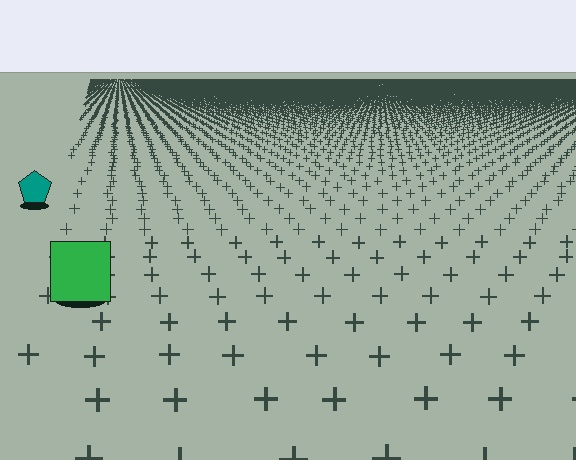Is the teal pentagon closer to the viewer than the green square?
No. The green square is closer — you can tell from the texture gradient: the ground texture is coarser near it.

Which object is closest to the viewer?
The green square is closest. The texture marks near it are larger and more spread out.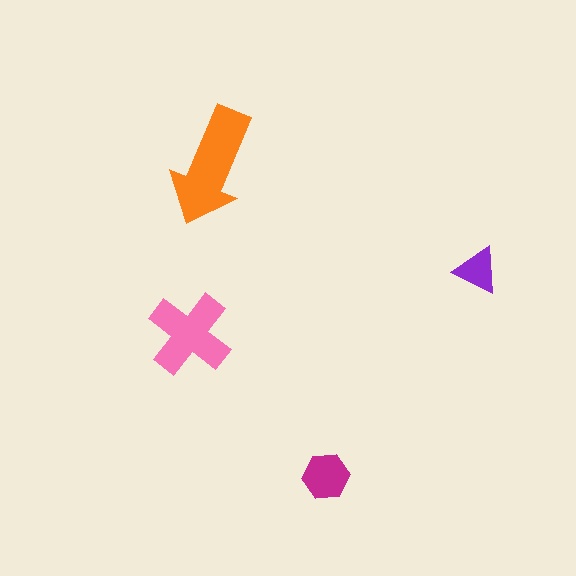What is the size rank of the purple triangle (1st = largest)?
4th.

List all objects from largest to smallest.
The orange arrow, the pink cross, the magenta hexagon, the purple triangle.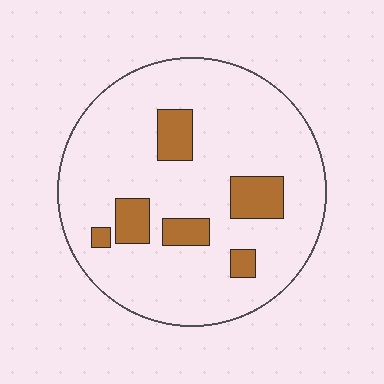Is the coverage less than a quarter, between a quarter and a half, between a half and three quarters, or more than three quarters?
Less than a quarter.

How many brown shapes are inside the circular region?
6.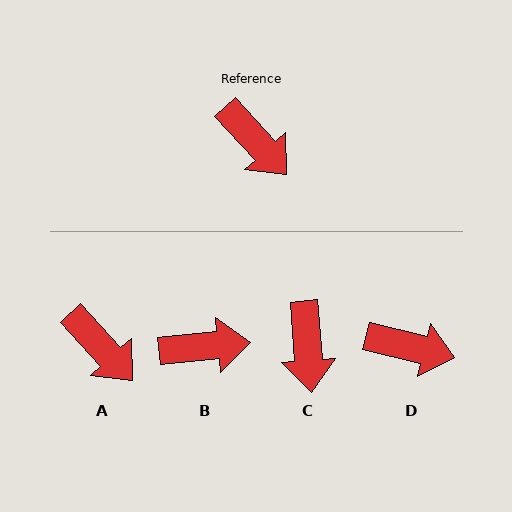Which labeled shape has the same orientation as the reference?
A.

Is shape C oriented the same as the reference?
No, it is off by about 38 degrees.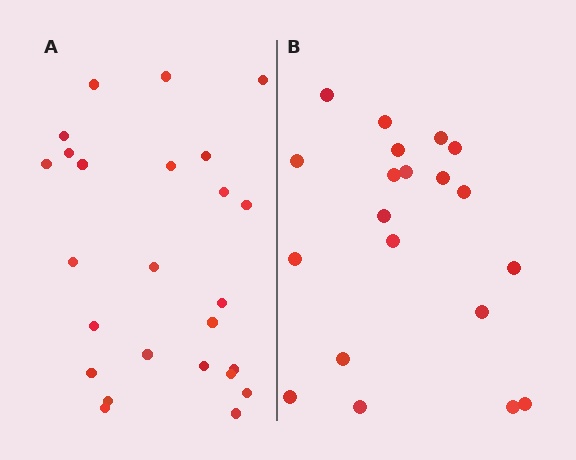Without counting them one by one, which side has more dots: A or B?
Region A (the left region) has more dots.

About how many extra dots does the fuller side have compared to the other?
Region A has about 5 more dots than region B.